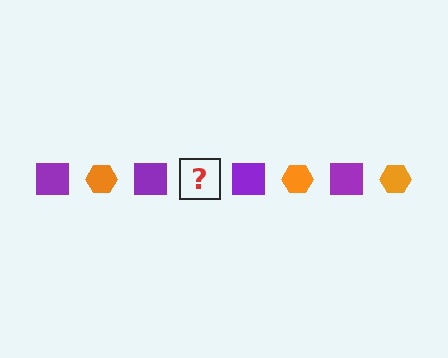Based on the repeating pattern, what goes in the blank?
The blank should be an orange hexagon.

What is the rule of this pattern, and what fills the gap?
The rule is that the pattern alternates between purple square and orange hexagon. The gap should be filled with an orange hexagon.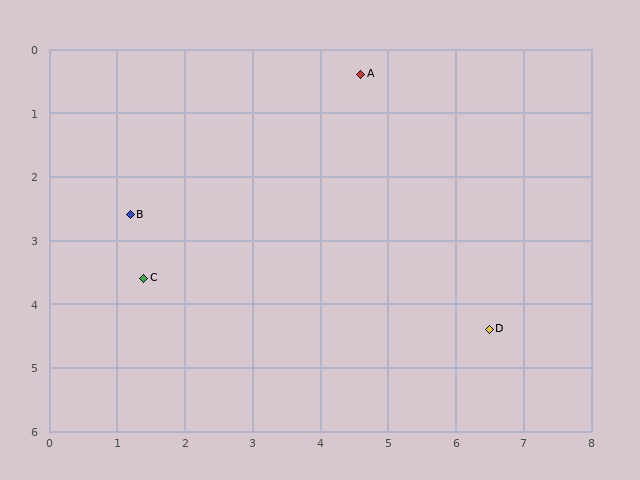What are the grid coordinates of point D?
Point D is at approximately (6.5, 4.4).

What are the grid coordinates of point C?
Point C is at approximately (1.4, 3.6).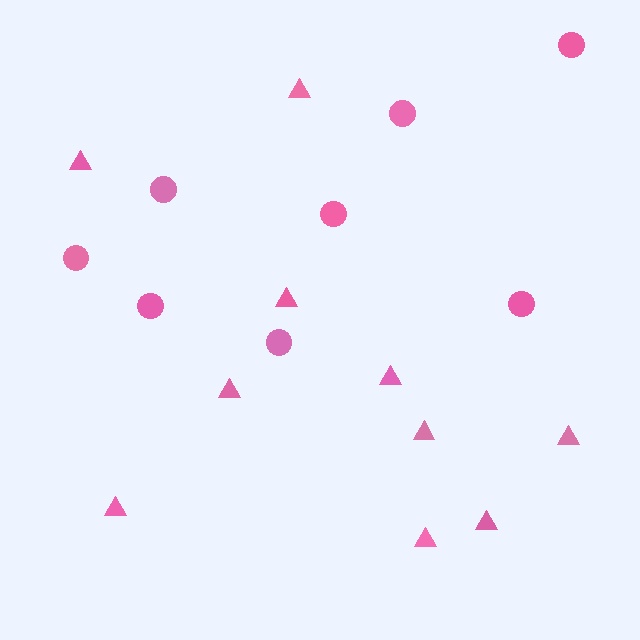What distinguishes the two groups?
There are 2 groups: one group of circles (8) and one group of triangles (10).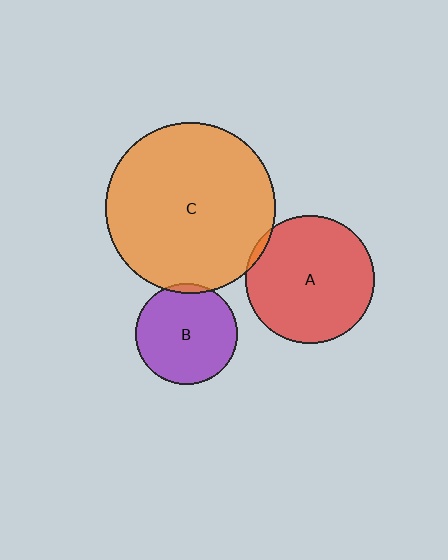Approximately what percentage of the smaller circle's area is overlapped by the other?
Approximately 5%.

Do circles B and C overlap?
Yes.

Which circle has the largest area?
Circle C (orange).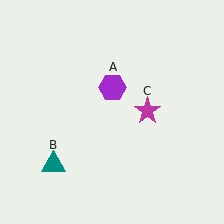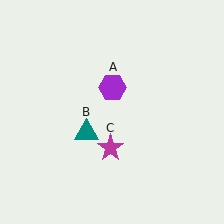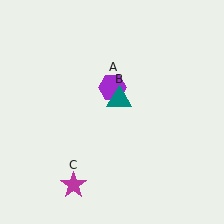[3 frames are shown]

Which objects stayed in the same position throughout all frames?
Purple hexagon (object A) remained stationary.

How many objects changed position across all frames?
2 objects changed position: teal triangle (object B), magenta star (object C).